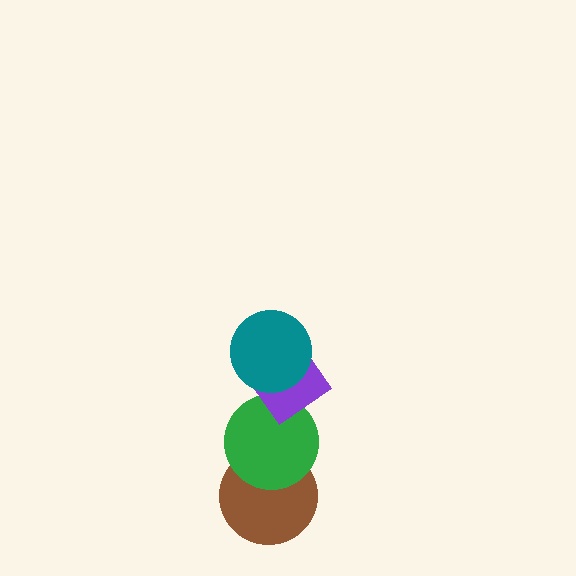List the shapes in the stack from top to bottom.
From top to bottom: the teal circle, the purple diamond, the green circle, the brown circle.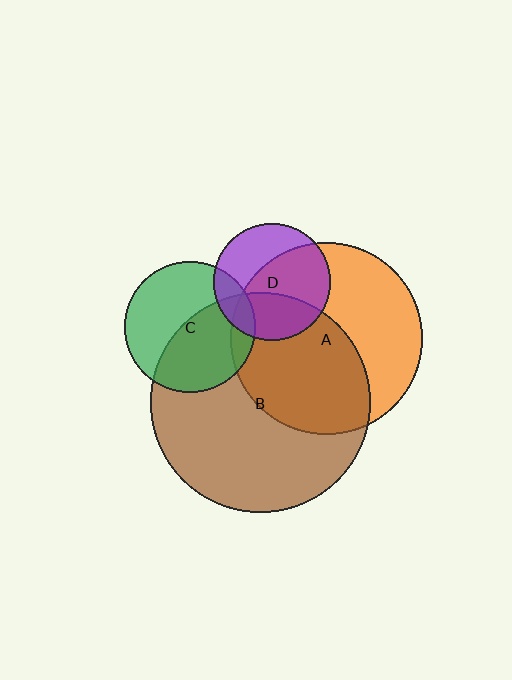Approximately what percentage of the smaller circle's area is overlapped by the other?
Approximately 50%.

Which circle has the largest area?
Circle B (brown).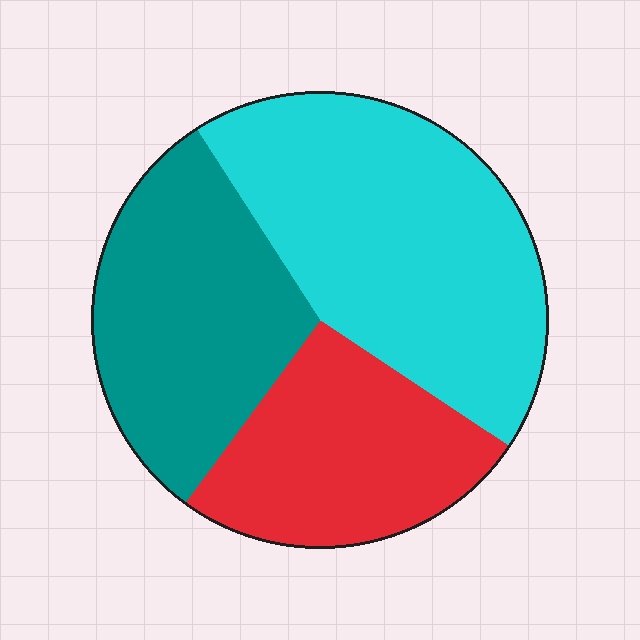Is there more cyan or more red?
Cyan.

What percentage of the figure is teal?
Teal covers 31% of the figure.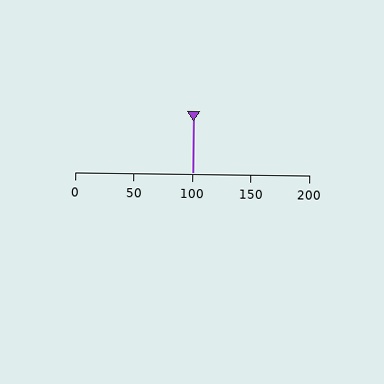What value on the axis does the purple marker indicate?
The marker indicates approximately 100.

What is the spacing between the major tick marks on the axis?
The major ticks are spaced 50 apart.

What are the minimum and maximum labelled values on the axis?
The axis runs from 0 to 200.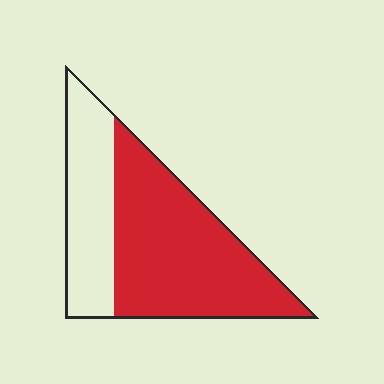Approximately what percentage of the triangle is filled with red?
Approximately 65%.